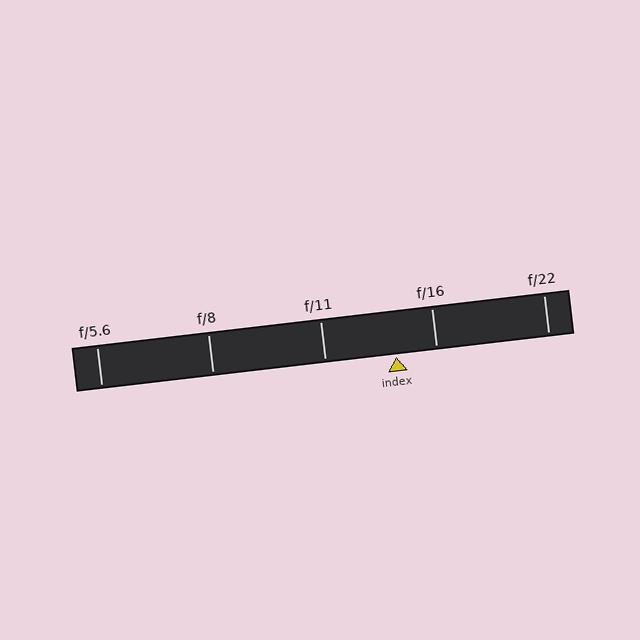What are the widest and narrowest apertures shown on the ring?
The widest aperture shown is f/5.6 and the narrowest is f/22.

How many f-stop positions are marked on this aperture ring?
There are 5 f-stop positions marked.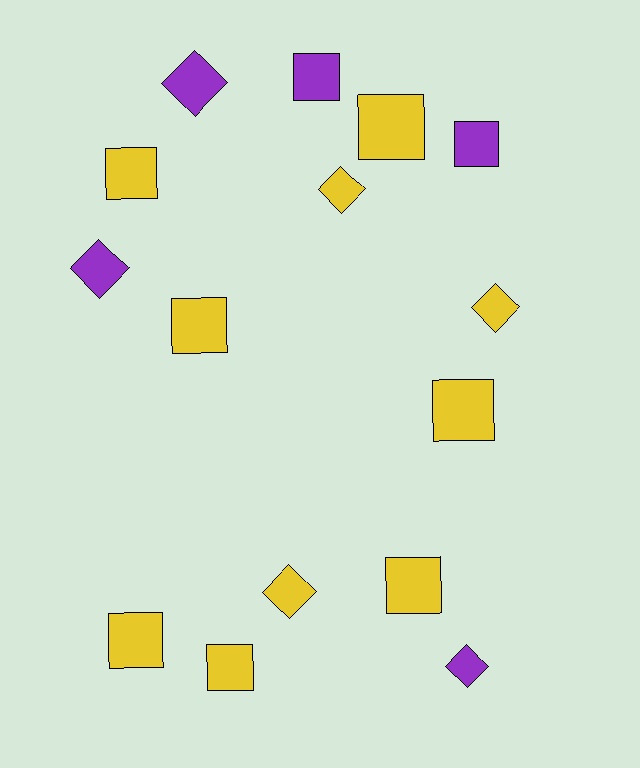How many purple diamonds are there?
There are 3 purple diamonds.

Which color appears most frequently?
Yellow, with 10 objects.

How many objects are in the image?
There are 15 objects.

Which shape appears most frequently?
Square, with 9 objects.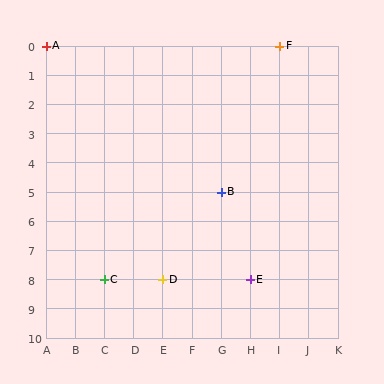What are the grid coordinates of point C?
Point C is at grid coordinates (C, 8).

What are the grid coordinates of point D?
Point D is at grid coordinates (E, 8).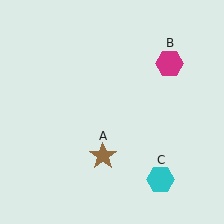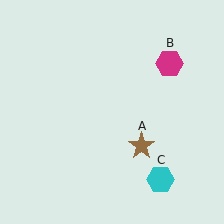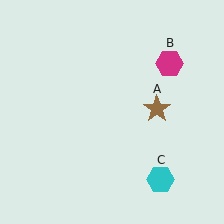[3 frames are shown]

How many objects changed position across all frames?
1 object changed position: brown star (object A).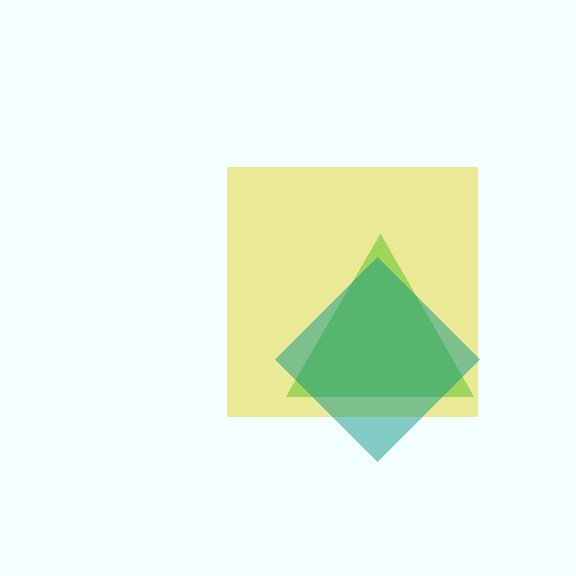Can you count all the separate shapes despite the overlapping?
Yes, there are 3 separate shapes.